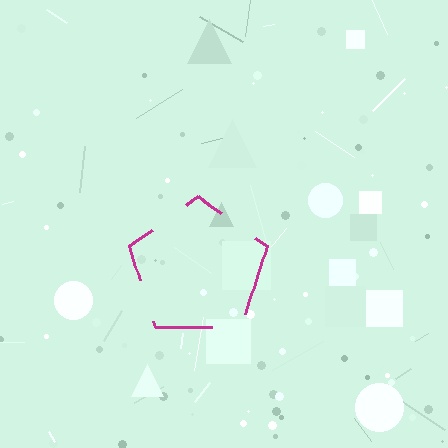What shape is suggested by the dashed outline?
The dashed outline suggests a pentagon.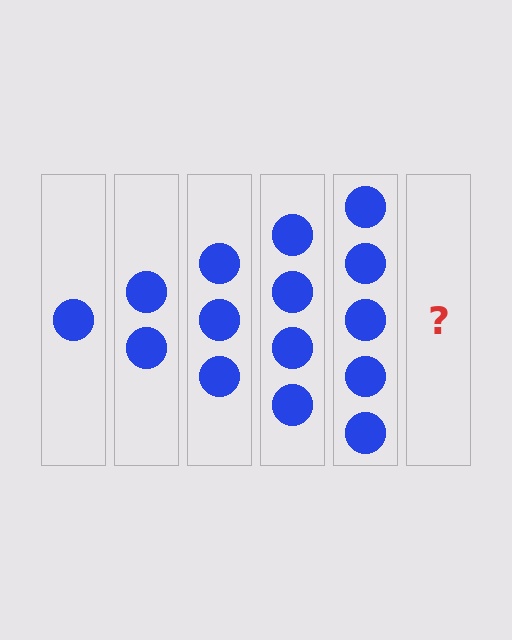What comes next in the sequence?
The next element should be 6 circles.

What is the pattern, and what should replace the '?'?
The pattern is that each step adds one more circle. The '?' should be 6 circles.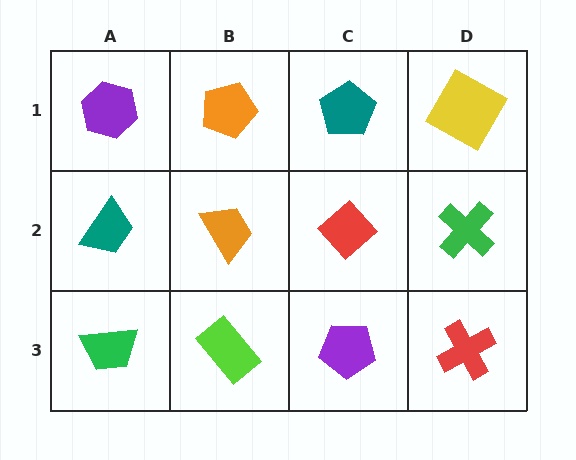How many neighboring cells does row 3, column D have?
2.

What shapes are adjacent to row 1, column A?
A teal trapezoid (row 2, column A), an orange pentagon (row 1, column B).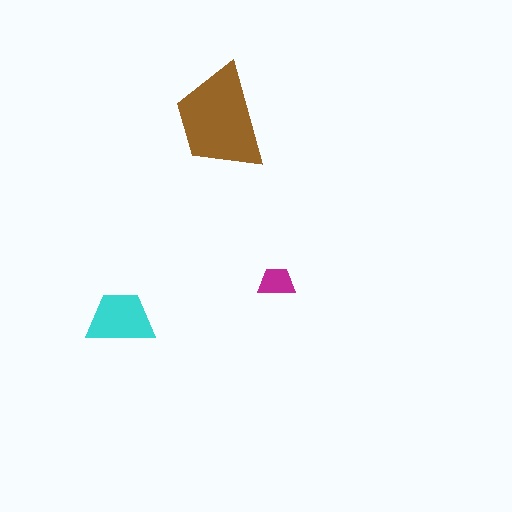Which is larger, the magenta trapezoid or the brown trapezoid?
The brown one.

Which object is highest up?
The brown trapezoid is topmost.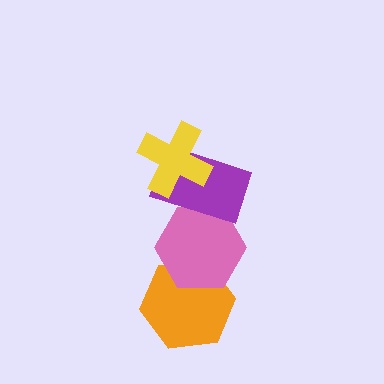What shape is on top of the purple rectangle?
The yellow cross is on top of the purple rectangle.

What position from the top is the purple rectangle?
The purple rectangle is 2nd from the top.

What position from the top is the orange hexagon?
The orange hexagon is 4th from the top.